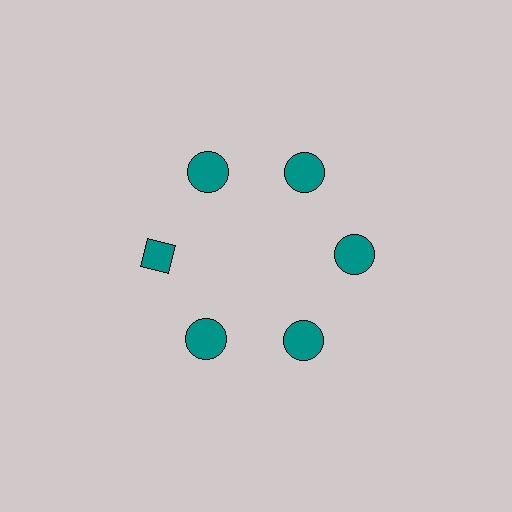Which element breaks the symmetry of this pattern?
The teal diamond at roughly the 9 o'clock position breaks the symmetry. All other shapes are teal circles.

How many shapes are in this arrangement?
There are 6 shapes arranged in a ring pattern.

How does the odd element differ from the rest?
It has a different shape: diamond instead of circle.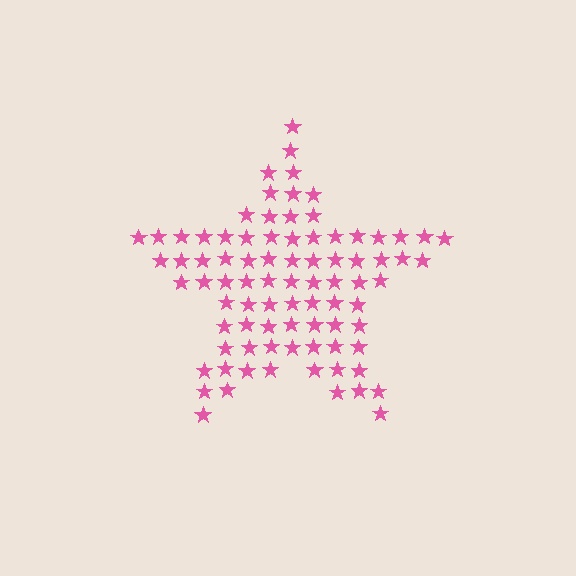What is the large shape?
The large shape is a star.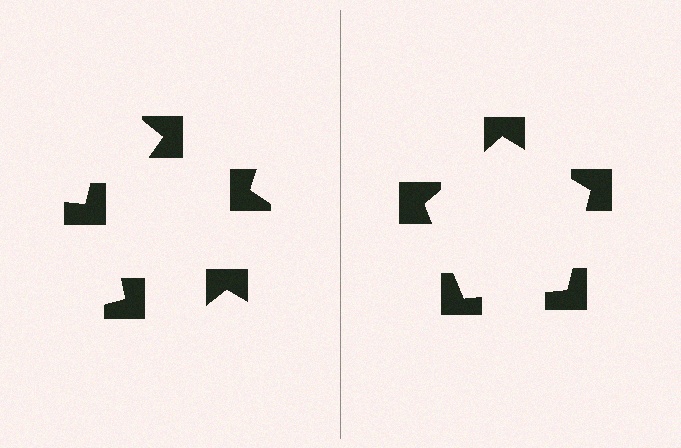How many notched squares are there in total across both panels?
10 — 5 on each side.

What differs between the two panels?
The notched squares are positioned identically on both sides; only the wedge orientations differ. On the right they align to a pentagon; on the left they are misaligned.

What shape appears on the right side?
An illusory pentagon.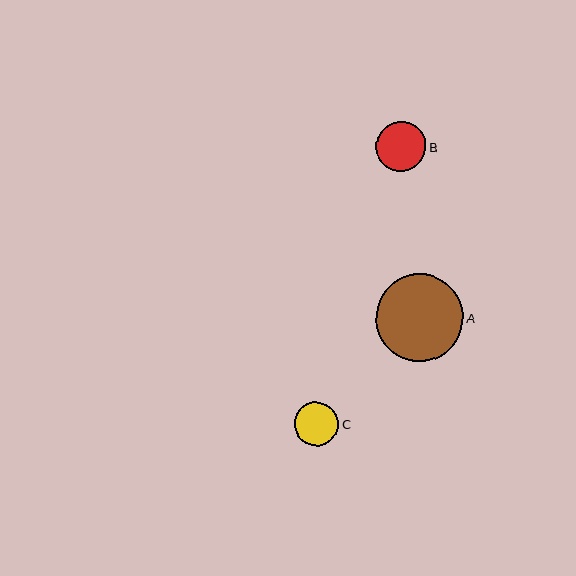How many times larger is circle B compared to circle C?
Circle B is approximately 1.1 times the size of circle C.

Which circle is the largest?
Circle A is the largest with a size of approximately 88 pixels.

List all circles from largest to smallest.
From largest to smallest: A, B, C.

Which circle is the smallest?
Circle C is the smallest with a size of approximately 44 pixels.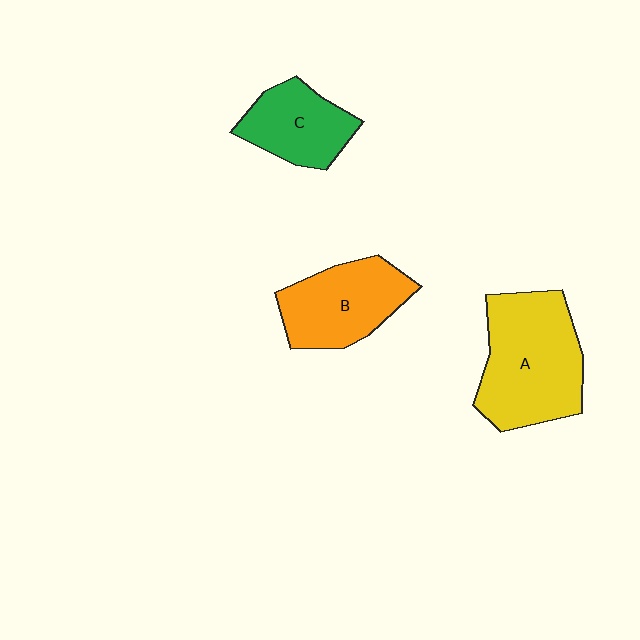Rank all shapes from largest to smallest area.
From largest to smallest: A (yellow), B (orange), C (green).